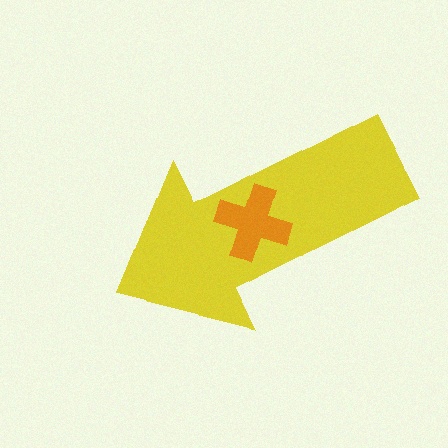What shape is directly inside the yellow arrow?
The orange cross.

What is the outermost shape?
The yellow arrow.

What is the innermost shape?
The orange cross.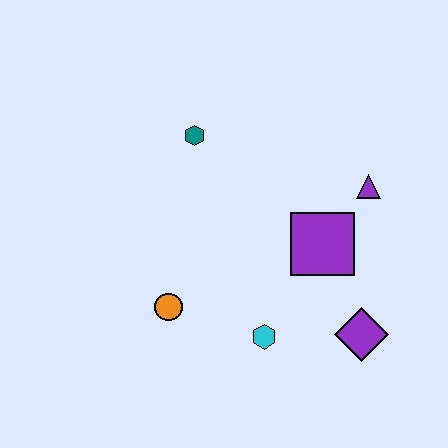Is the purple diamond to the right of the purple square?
Yes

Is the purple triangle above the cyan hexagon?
Yes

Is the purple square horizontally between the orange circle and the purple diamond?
Yes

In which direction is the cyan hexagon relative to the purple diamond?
The cyan hexagon is to the left of the purple diamond.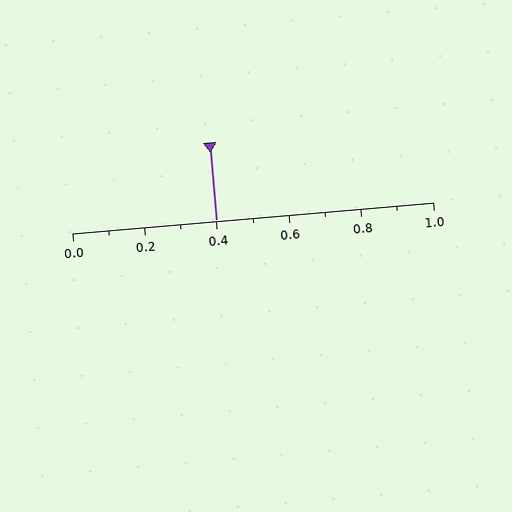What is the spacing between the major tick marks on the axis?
The major ticks are spaced 0.2 apart.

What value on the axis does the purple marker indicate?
The marker indicates approximately 0.4.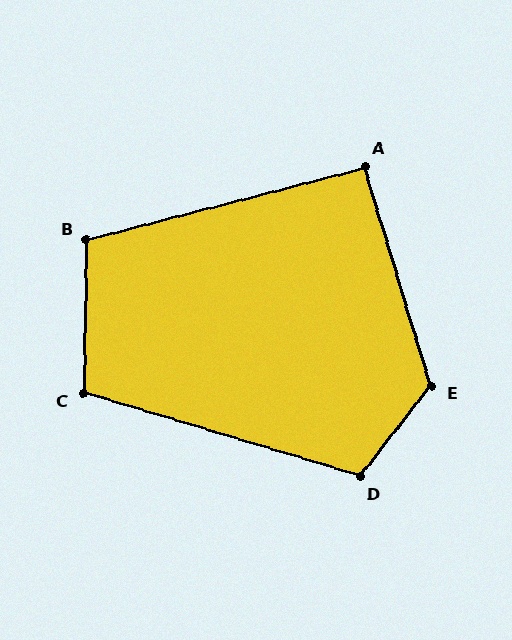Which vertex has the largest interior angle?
E, at approximately 125 degrees.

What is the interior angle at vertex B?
Approximately 106 degrees (obtuse).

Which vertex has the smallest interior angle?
A, at approximately 92 degrees.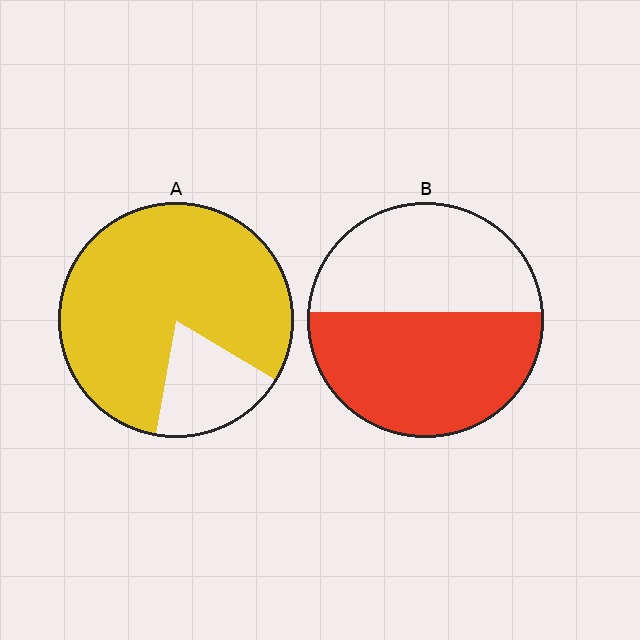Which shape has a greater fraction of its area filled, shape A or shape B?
Shape A.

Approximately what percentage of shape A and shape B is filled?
A is approximately 80% and B is approximately 55%.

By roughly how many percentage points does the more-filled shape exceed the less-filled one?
By roughly 25 percentage points (A over B).